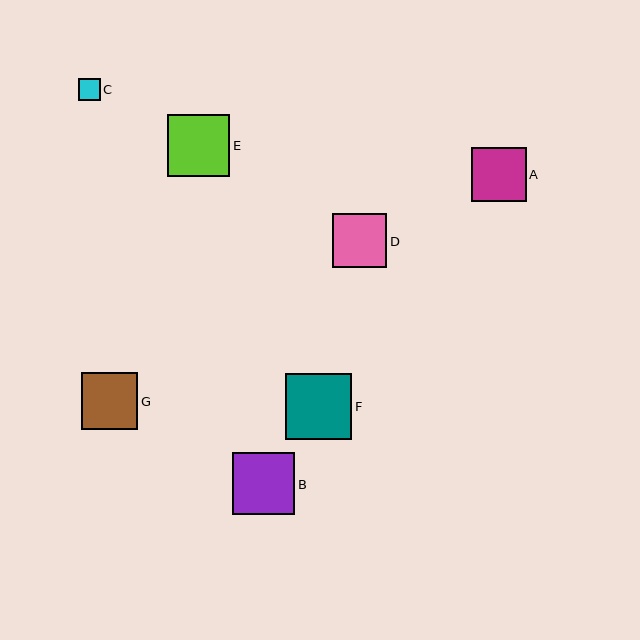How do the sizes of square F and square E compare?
Square F and square E are approximately the same size.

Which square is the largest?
Square F is the largest with a size of approximately 66 pixels.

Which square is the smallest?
Square C is the smallest with a size of approximately 22 pixels.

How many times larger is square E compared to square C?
Square E is approximately 2.8 times the size of square C.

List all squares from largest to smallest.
From largest to smallest: F, B, E, G, A, D, C.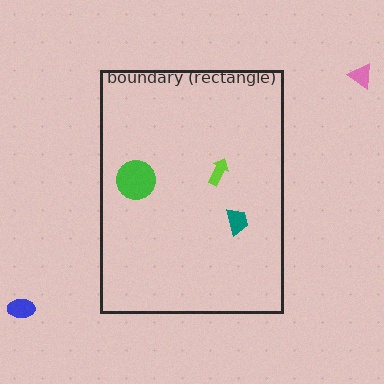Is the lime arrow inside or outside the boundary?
Inside.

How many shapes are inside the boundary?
3 inside, 2 outside.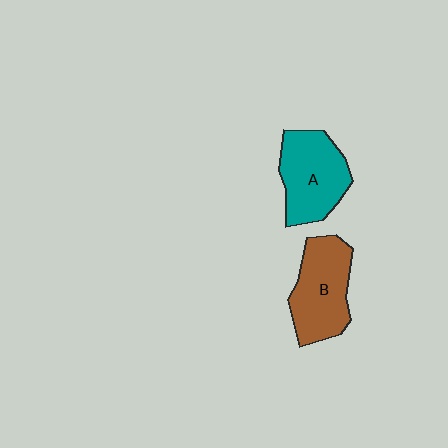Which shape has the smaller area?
Shape A (teal).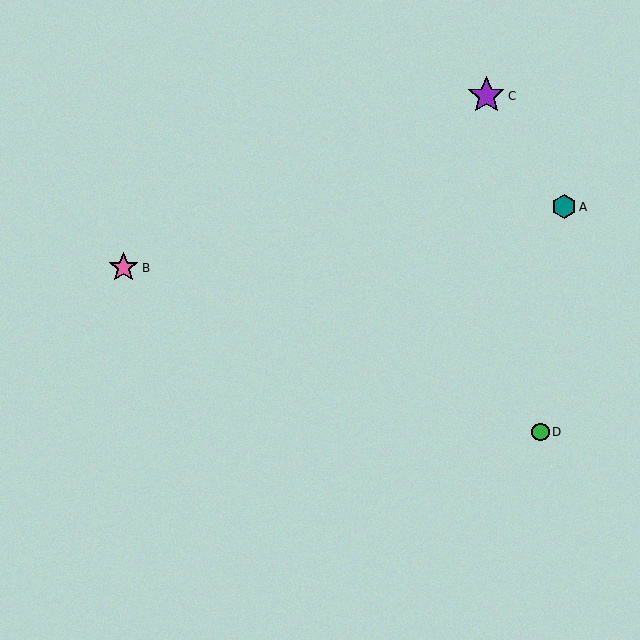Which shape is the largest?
The purple star (labeled C) is the largest.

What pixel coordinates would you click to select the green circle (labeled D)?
Click at (540, 432) to select the green circle D.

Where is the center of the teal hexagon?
The center of the teal hexagon is at (564, 207).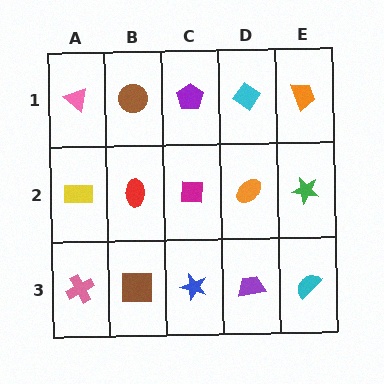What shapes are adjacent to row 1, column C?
A magenta square (row 2, column C), a brown circle (row 1, column B), a cyan diamond (row 1, column D).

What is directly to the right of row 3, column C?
A purple trapezoid.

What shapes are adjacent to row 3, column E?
A green star (row 2, column E), a purple trapezoid (row 3, column D).